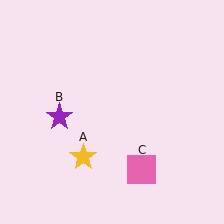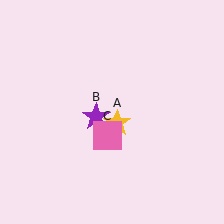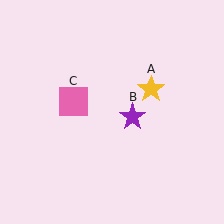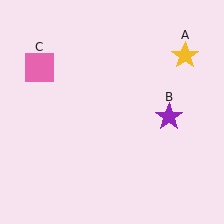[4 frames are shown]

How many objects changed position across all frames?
3 objects changed position: yellow star (object A), purple star (object B), pink square (object C).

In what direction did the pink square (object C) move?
The pink square (object C) moved up and to the left.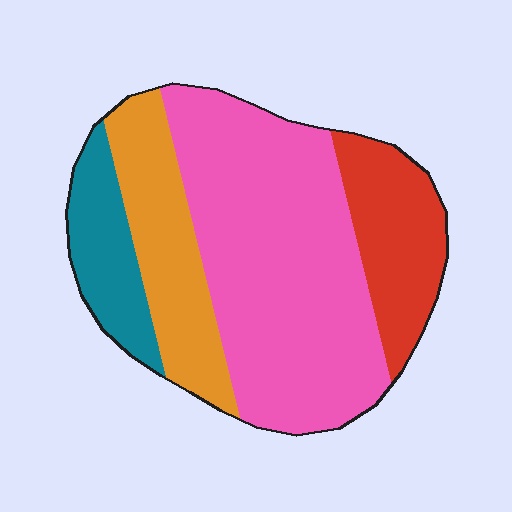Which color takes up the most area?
Pink, at roughly 50%.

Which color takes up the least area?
Teal, at roughly 10%.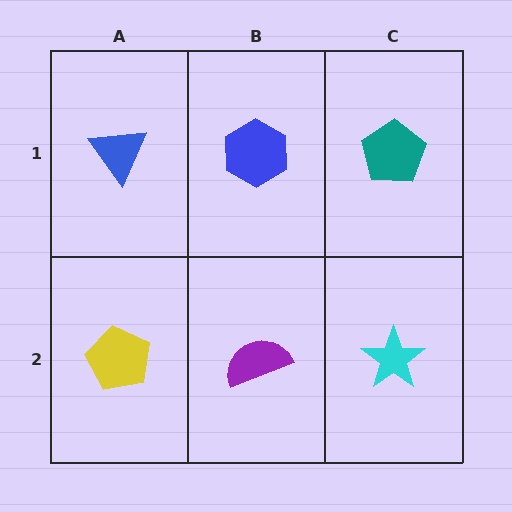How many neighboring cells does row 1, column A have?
2.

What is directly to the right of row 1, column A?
A blue hexagon.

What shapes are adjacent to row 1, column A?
A yellow pentagon (row 2, column A), a blue hexagon (row 1, column B).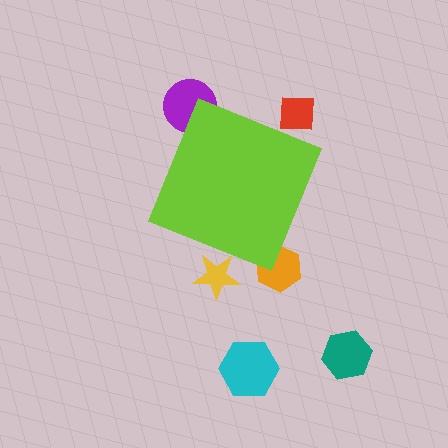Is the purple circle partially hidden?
Yes, the purple circle is partially hidden behind the lime diamond.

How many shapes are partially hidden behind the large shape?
4 shapes are partially hidden.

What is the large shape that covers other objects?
A lime diamond.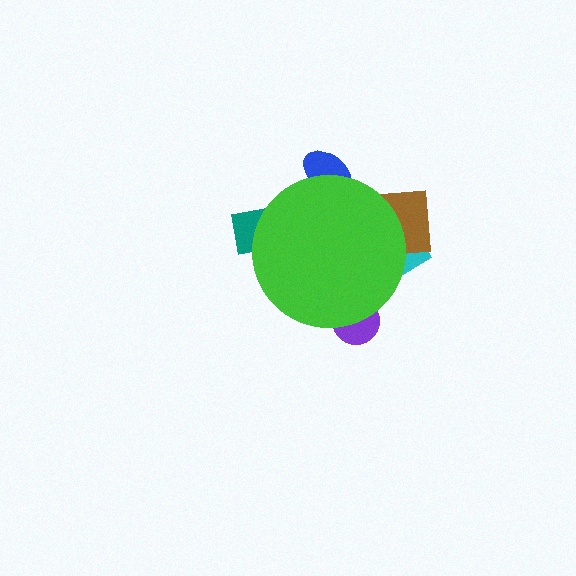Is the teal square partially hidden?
Yes, the teal square is partially hidden behind the green circle.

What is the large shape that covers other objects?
A green circle.